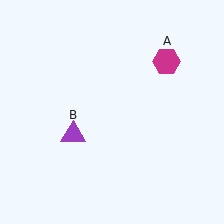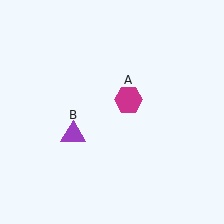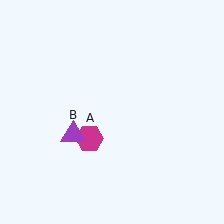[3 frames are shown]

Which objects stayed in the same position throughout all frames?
Purple triangle (object B) remained stationary.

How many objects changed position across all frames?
1 object changed position: magenta hexagon (object A).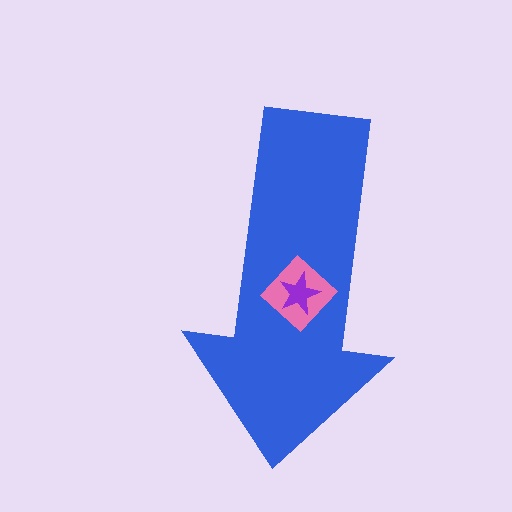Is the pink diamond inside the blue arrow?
Yes.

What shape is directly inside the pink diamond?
The purple star.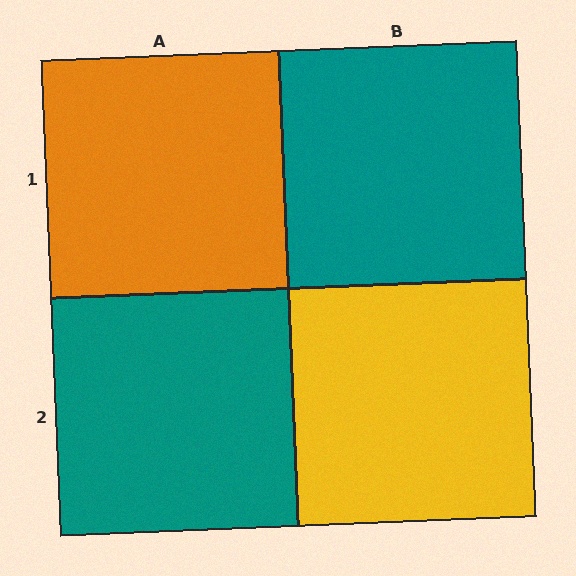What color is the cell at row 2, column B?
Yellow.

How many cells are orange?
1 cell is orange.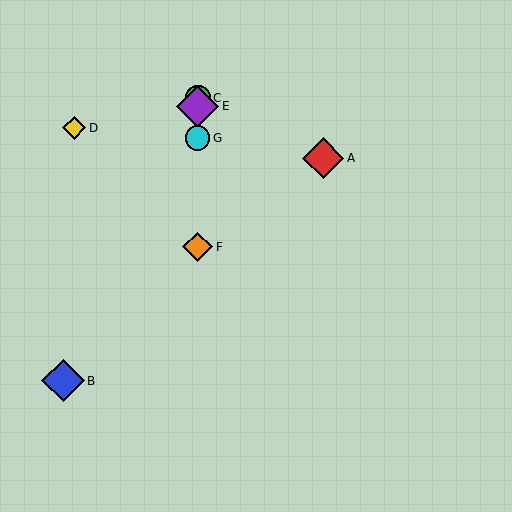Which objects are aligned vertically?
Objects C, E, F, G are aligned vertically.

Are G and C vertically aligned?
Yes, both are at x≈198.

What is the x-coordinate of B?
Object B is at x≈63.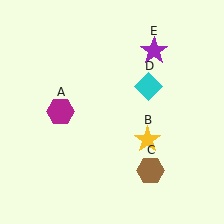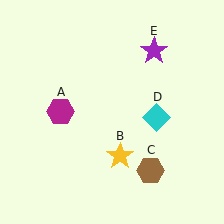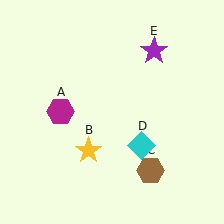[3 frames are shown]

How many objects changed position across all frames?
2 objects changed position: yellow star (object B), cyan diamond (object D).